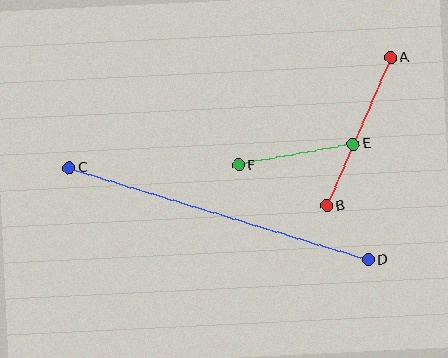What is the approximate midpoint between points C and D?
The midpoint is at approximately (219, 214) pixels.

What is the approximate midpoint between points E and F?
The midpoint is at approximately (296, 154) pixels.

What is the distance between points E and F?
The distance is approximately 117 pixels.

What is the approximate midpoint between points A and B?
The midpoint is at approximately (359, 132) pixels.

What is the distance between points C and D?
The distance is approximately 313 pixels.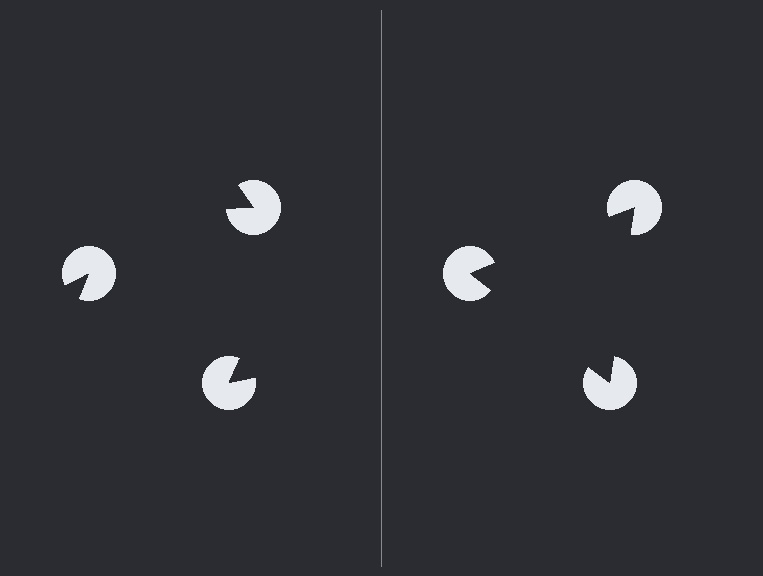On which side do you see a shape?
An illusory triangle appears on the right side. On the left side the wedge cuts are rotated, so no coherent shape forms.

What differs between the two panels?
The pac-man discs are positioned identically on both sides; only the wedge orientations differ. On the right they align to a triangle; on the left they are misaligned.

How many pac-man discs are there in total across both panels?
6 — 3 on each side.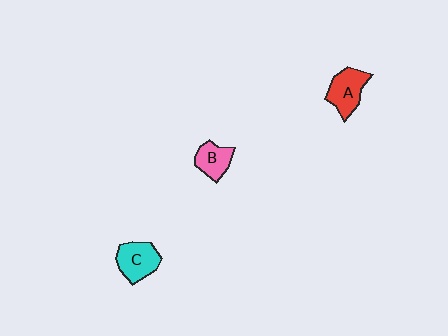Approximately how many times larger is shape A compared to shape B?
Approximately 1.3 times.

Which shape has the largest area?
Shape A (red).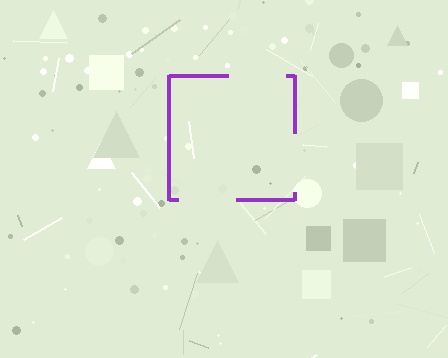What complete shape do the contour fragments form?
The contour fragments form a square.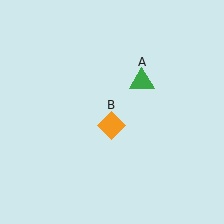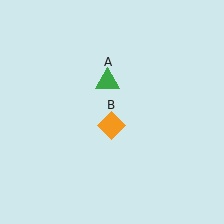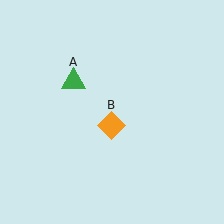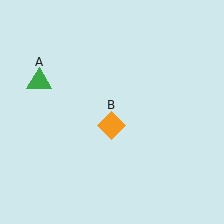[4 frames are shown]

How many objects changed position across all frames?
1 object changed position: green triangle (object A).